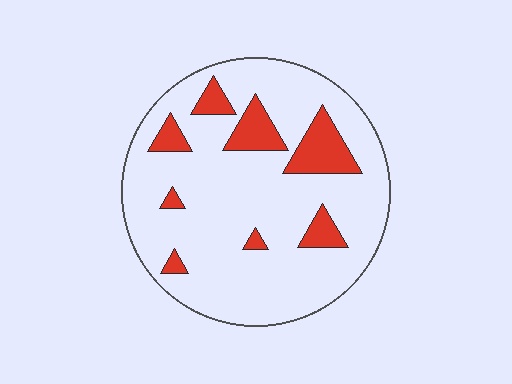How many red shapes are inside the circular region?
8.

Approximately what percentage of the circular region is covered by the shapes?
Approximately 15%.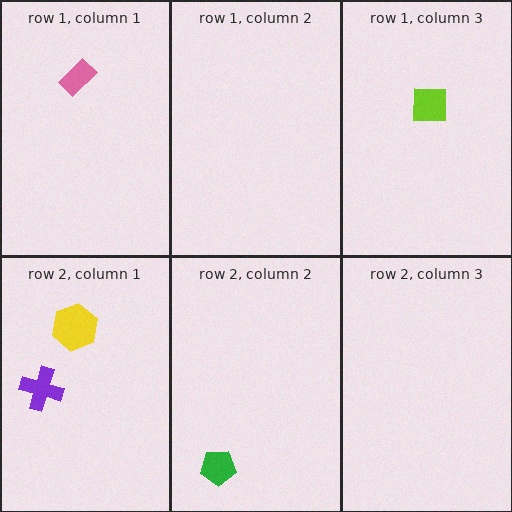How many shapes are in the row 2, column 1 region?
2.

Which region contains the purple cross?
The row 2, column 1 region.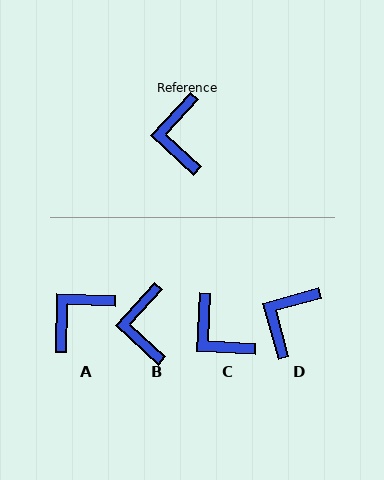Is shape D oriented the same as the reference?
No, it is off by about 32 degrees.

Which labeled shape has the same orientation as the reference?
B.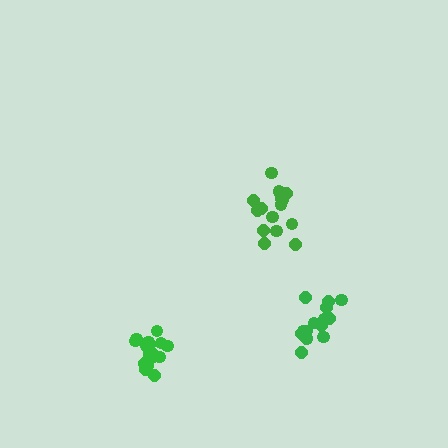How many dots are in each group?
Group 1: 16 dots, Group 2: 15 dots, Group 3: 19 dots (50 total).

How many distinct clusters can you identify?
There are 3 distinct clusters.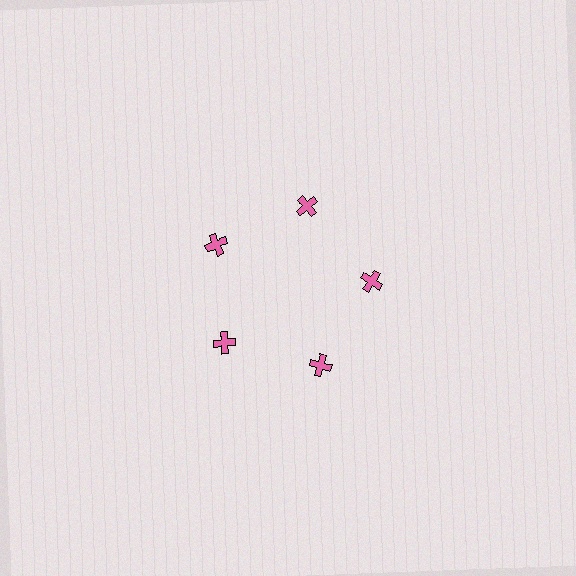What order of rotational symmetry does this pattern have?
This pattern has 5-fold rotational symmetry.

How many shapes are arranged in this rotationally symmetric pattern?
There are 5 shapes, arranged in 5 groups of 1.